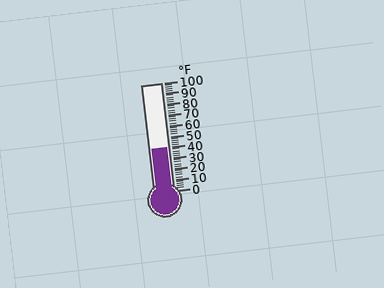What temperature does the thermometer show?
The thermometer shows approximately 40°F.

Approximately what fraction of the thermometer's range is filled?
The thermometer is filled to approximately 40% of its range.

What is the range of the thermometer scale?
The thermometer scale ranges from 0°F to 100°F.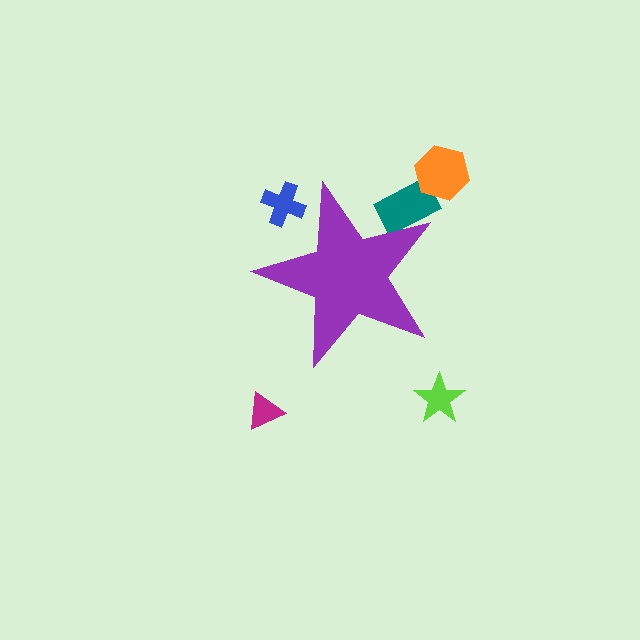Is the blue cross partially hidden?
Yes, the blue cross is partially hidden behind the purple star.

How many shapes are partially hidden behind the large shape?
2 shapes are partially hidden.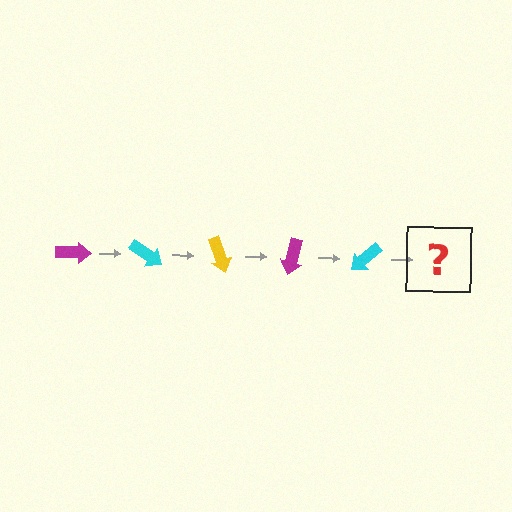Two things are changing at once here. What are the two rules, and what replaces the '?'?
The two rules are that it rotates 35 degrees each step and the color cycles through magenta, cyan, and yellow. The '?' should be a yellow arrow, rotated 175 degrees from the start.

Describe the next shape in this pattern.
It should be a yellow arrow, rotated 175 degrees from the start.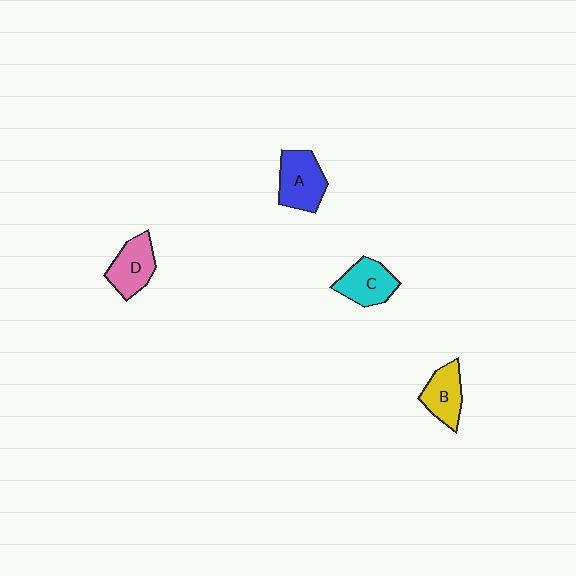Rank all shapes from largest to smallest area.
From largest to smallest: A (blue), D (pink), C (cyan), B (yellow).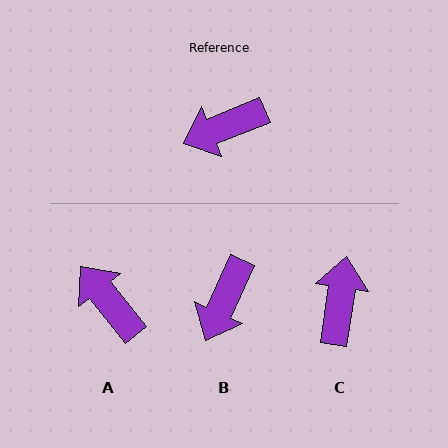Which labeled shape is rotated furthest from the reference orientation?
C, about 120 degrees away.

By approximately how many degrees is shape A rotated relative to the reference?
Approximately 73 degrees clockwise.